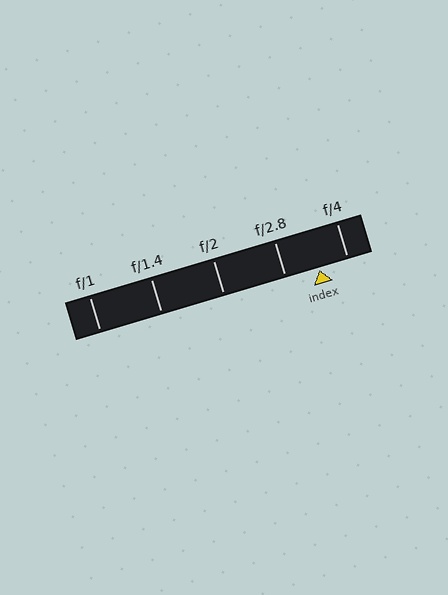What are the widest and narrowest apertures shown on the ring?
The widest aperture shown is f/1 and the narrowest is f/4.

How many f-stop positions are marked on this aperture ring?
There are 5 f-stop positions marked.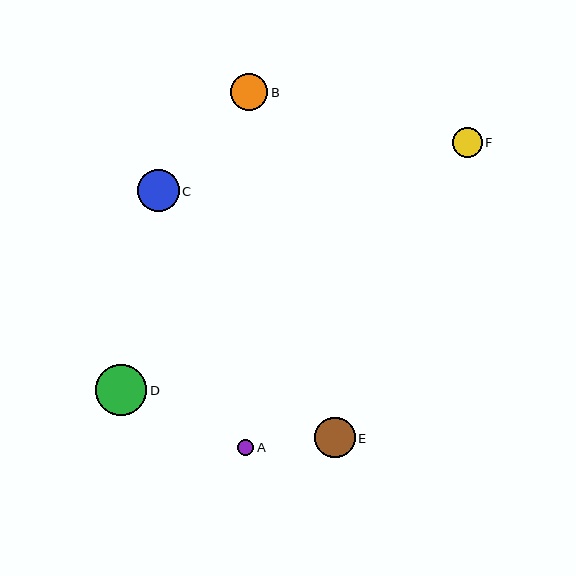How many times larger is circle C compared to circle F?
Circle C is approximately 1.4 times the size of circle F.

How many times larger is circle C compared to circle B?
Circle C is approximately 1.1 times the size of circle B.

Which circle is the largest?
Circle D is the largest with a size of approximately 51 pixels.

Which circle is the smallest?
Circle A is the smallest with a size of approximately 16 pixels.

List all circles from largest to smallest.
From largest to smallest: D, C, E, B, F, A.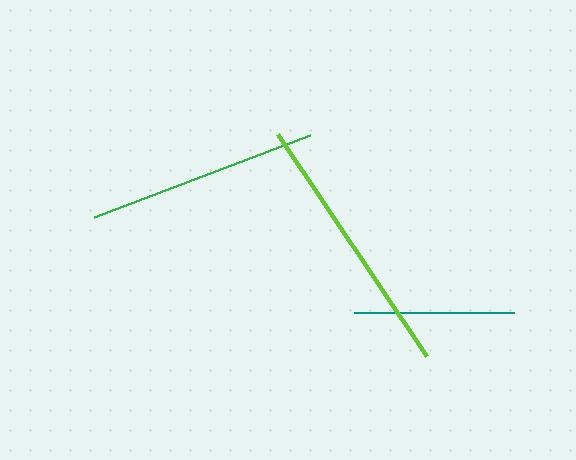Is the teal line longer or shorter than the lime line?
The lime line is longer than the teal line.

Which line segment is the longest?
The lime line is the longest at approximately 268 pixels.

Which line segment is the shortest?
The teal line is the shortest at approximately 160 pixels.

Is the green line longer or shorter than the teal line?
The green line is longer than the teal line.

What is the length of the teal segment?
The teal segment is approximately 160 pixels long.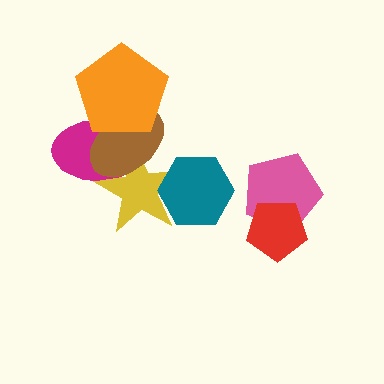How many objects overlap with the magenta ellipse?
3 objects overlap with the magenta ellipse.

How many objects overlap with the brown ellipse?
3 objects overlap with the brown ellipse.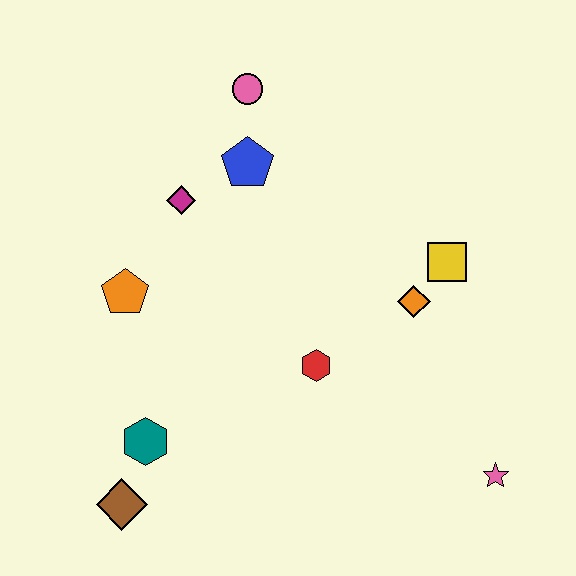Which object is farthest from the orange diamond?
The brown diamond is farthest from the orange diamond.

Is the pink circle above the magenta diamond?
Yes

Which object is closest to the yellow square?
The orange diamond is closest to the yellow square.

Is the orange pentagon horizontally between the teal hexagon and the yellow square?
No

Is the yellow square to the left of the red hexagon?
No